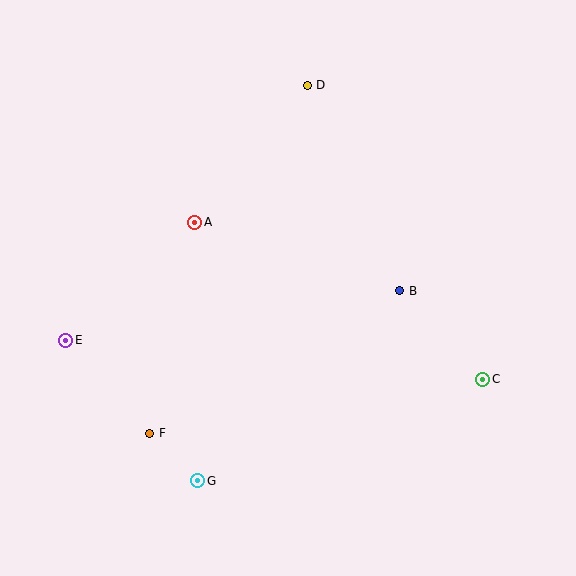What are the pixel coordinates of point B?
Point B is at (400, 291).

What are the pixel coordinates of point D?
Point D is at (307, 85).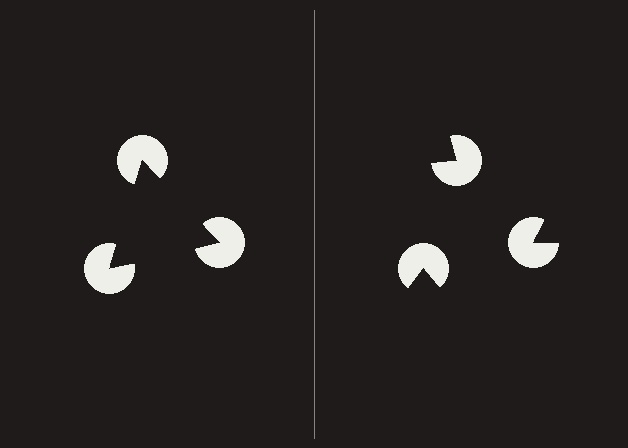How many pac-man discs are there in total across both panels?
6 — 3 on each side.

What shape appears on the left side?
An illusory triangle.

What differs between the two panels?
The pac-man discs are positioned identically on both sides; only the wedge orientations differ. On the left they align to a triangle; on the right they are misaligned.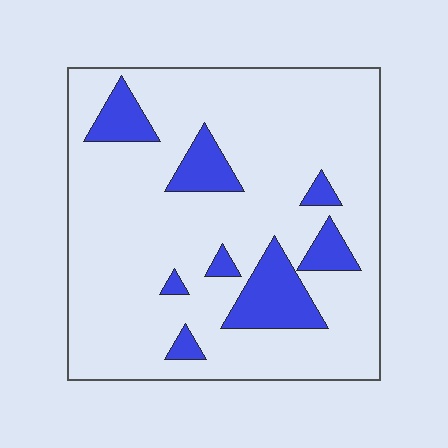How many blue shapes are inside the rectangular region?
8.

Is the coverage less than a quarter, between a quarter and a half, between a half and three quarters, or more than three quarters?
Less than a quarter.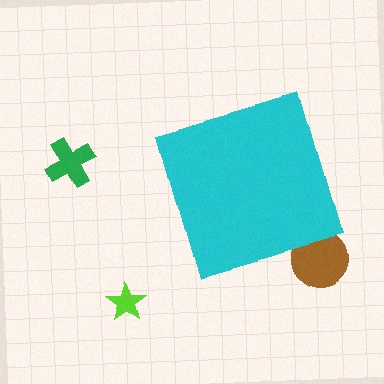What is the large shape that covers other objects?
A cyan diamond.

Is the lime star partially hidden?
No, the lime star is fully visible.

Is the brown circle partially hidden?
Yes, the brown circle is partially hidden behind the cyan diamond.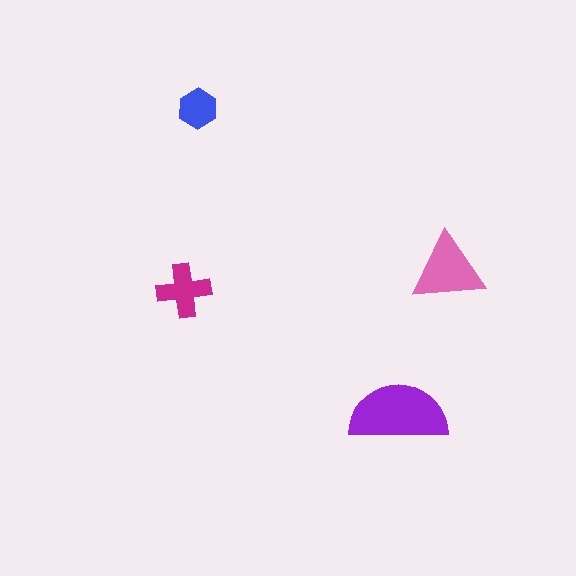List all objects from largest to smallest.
The purple semicircle, the pink triangle, the magenta cross, the blue hexagon.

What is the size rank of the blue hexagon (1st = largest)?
4th.